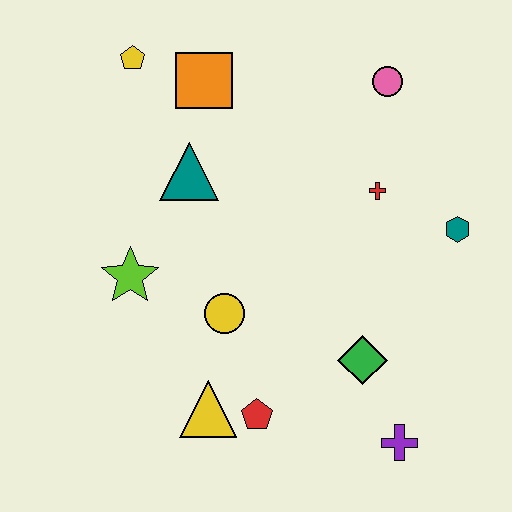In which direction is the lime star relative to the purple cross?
The lime star is to the left of the purple cross.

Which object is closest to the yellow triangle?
The red pentagon is closest to the yellow triangle.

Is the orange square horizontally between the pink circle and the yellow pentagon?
Yes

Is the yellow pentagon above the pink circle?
Yes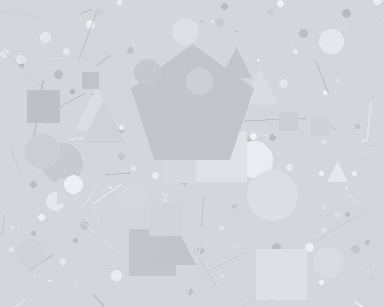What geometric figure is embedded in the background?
A pentagon is embedded in the background.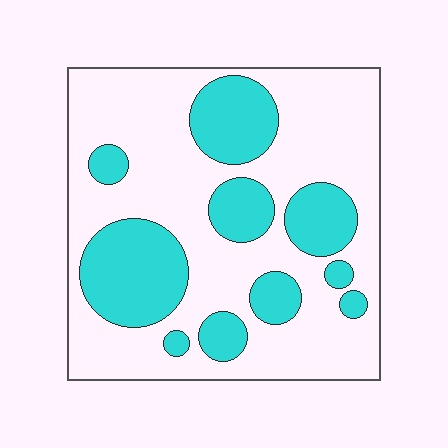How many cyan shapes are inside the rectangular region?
10.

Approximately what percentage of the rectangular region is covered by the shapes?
Approximately 30%.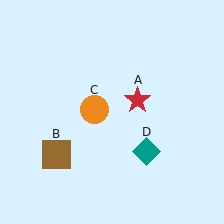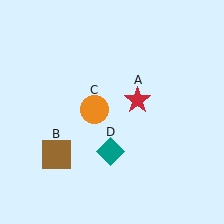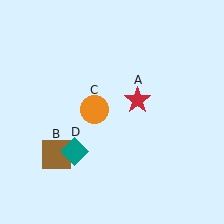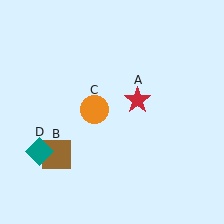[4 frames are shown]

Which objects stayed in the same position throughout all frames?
Red star (object A) and brown square (object B) and orange circle (object C) remained stationary.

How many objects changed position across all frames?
1 object changed position: teal diamond (object D).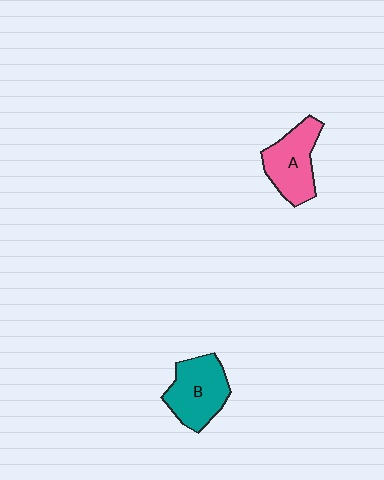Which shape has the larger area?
Shape B (teal).